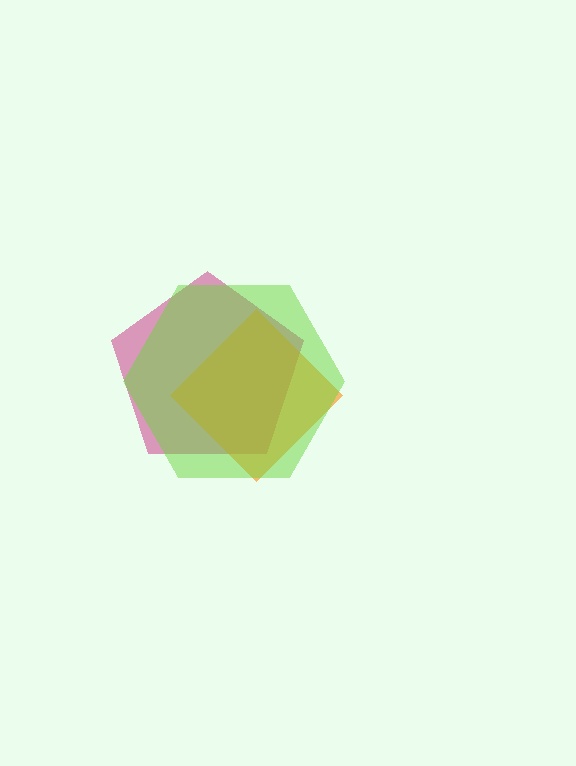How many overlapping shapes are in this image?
There are 3 overlapping shapes in the image.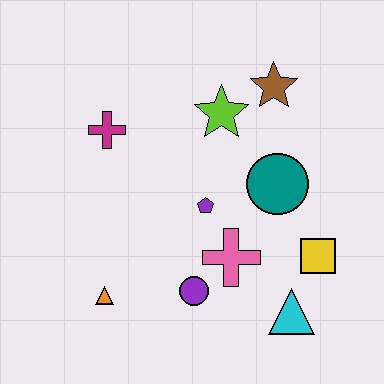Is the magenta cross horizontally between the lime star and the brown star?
No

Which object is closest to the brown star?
The lime star is closest to the brown star.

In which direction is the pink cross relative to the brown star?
The pink cross is below the brown star.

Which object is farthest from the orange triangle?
The brown star is farthest from the orange triangle.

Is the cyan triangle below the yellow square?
Yes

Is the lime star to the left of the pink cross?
Yes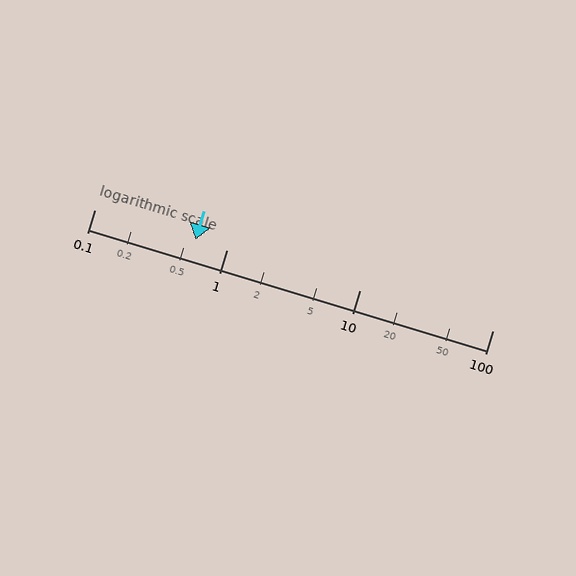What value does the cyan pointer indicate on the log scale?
The pointer indicates approximately 0.58.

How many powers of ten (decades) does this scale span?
The scale spans 3 decades, from 0.1 to 100.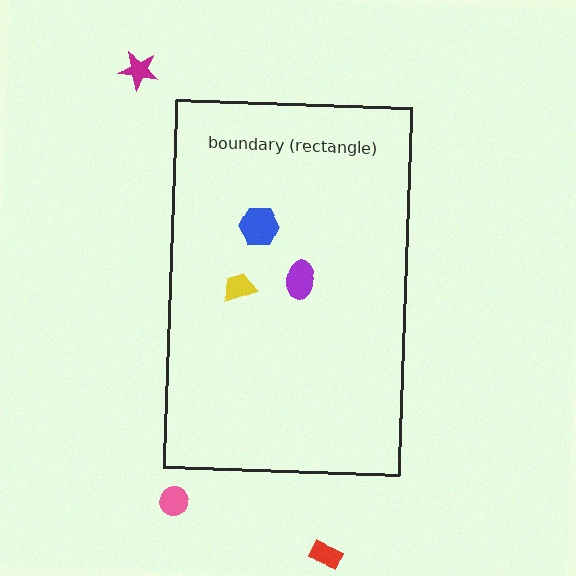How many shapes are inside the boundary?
3 inside, 3 outside.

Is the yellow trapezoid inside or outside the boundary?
Inside.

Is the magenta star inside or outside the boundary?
Outside.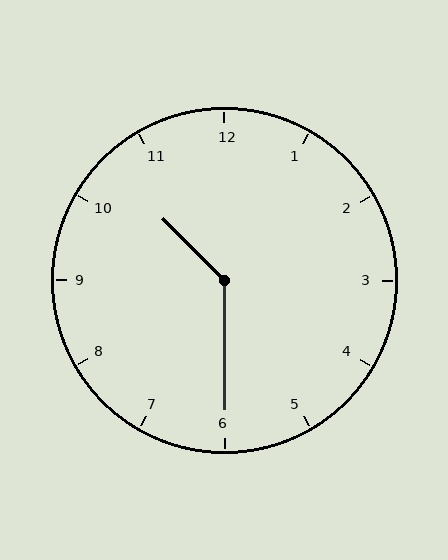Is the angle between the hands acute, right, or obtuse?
It is obtuse.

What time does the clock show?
10:30.